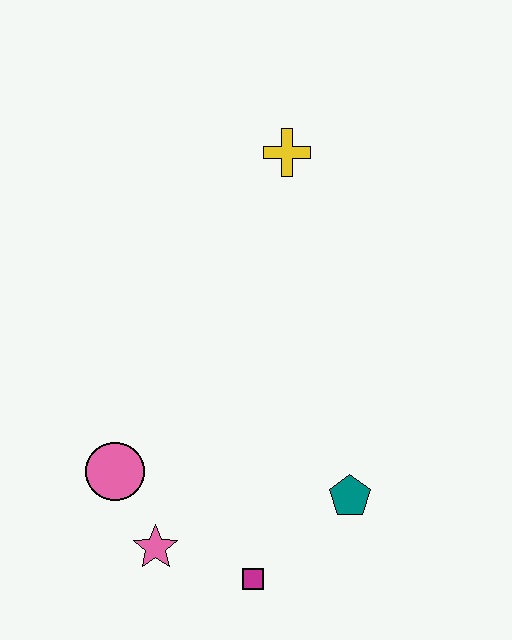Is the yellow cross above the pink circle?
Yes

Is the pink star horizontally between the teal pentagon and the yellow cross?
No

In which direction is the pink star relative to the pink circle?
The pink star is below the pink circle.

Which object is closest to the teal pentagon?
The magenta square is closest to the teal pentagon.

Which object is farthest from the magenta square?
The yellow cross is farthest from the magenta square.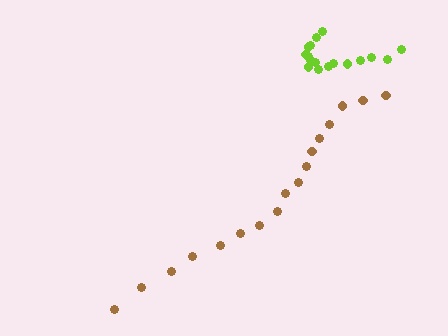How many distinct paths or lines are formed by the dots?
There are 2 distinct paths.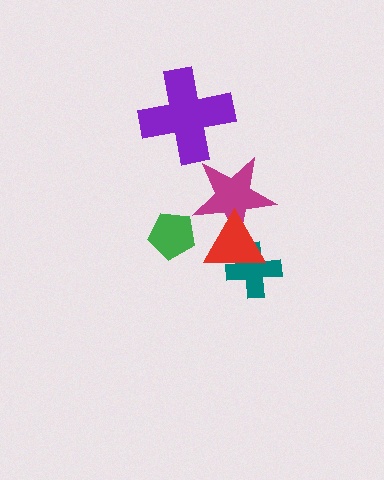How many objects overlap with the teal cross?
1 object overlaps with the teal cross.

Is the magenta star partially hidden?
Yes, it is partially covered by another shape.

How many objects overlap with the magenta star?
1 object overlaps with the magenta star.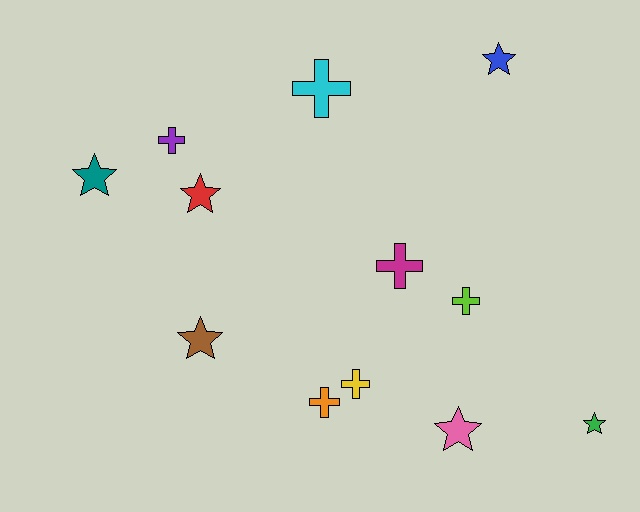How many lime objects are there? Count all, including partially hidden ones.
There is 1 lime object.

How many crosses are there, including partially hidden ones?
There are 6 crosses.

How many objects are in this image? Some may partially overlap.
There are 12 objects.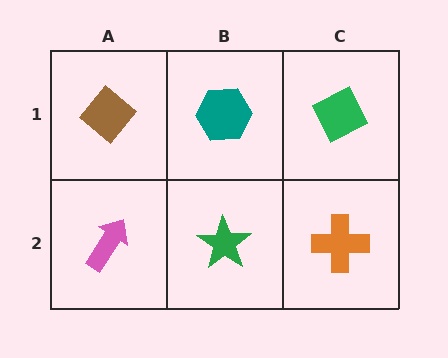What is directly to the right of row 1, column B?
A green diamond.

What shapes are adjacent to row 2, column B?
A teal hexagon (row 1, column B), a pink arrow (row 2, column A), an orange cross (row 2, column C).